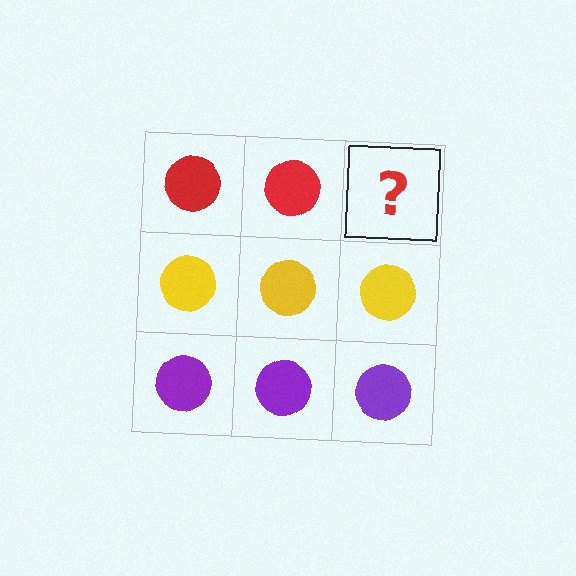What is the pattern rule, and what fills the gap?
The rule is that each row has a consistent color. The gap should be filled with a red circle.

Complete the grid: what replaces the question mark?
The question mark should be replaced with a red circle.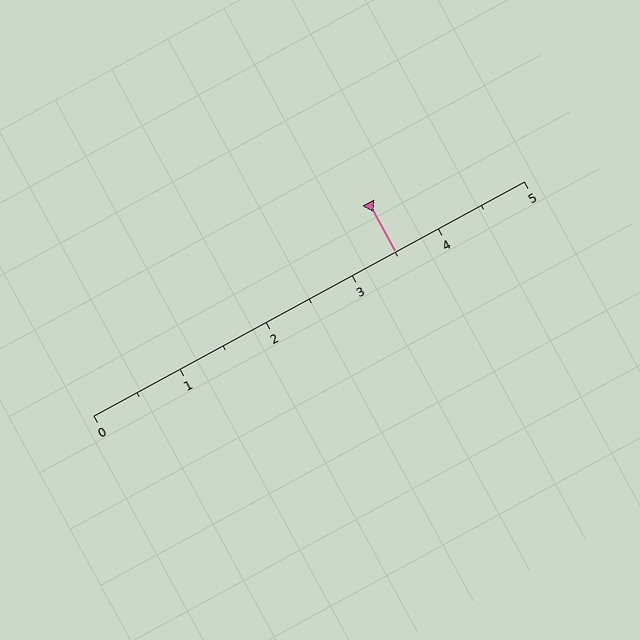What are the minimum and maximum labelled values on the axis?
The axis runs from 0 to 5.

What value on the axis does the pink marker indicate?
The marker indicates approximately 3.5.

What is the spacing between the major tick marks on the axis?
The major ticks are spaced 1 apart.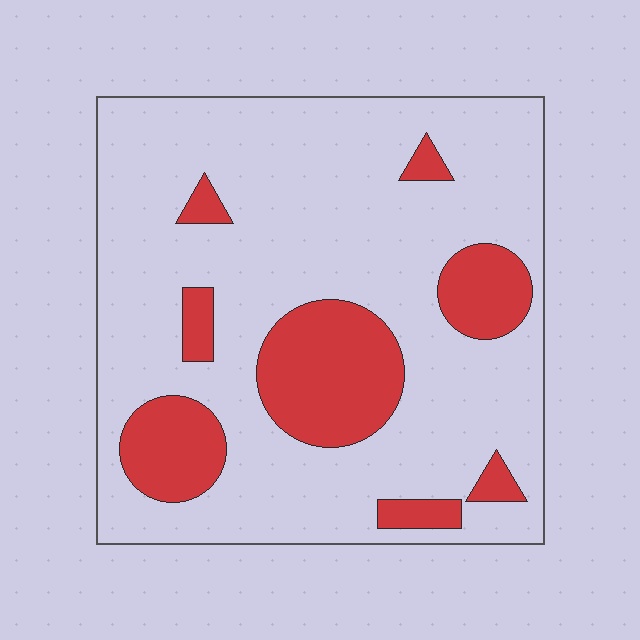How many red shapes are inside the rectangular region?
8.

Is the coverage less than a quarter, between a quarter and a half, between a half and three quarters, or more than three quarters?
Less than a quarter.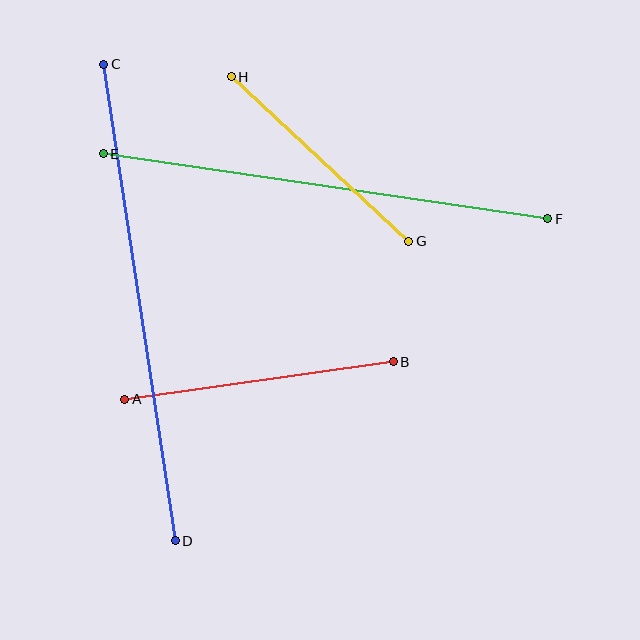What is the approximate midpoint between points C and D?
The midpoint is at approximately (140, 302) pixels.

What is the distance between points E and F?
The distance is approximately 449 pixels.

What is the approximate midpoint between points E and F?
The midpoint is at approximately (326, 186) pixels.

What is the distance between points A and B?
The distance is approximately 272 pixels.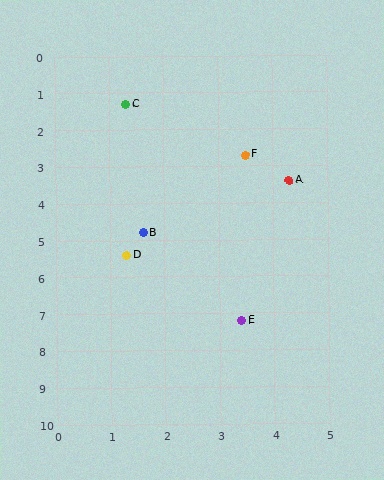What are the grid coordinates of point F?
Point F is at approximately (3.5, 2.7).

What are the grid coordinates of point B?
Point B is at approximately (1.6, 4.8).